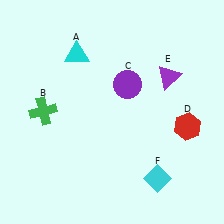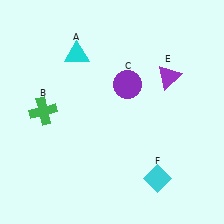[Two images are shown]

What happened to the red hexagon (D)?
The red hexagon (D) was removed in Image 2. It was in the bottom-right area of Image 1.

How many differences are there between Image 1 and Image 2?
There is 1 difference between the two images.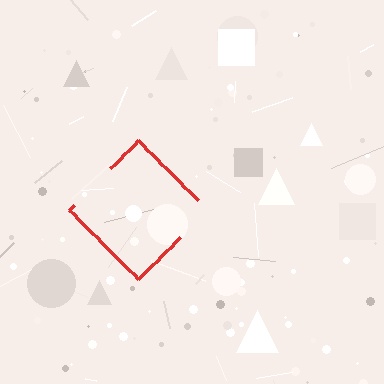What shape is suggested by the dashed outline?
The dashed outline suggests a diamond.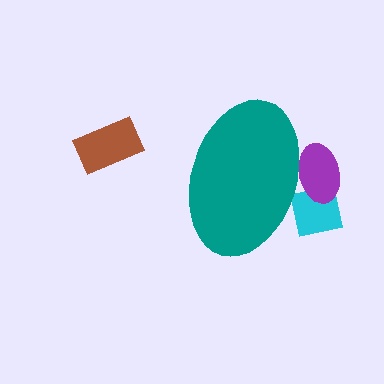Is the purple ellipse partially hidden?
Yes, the purple ellipse is partially hidden behind the teal ellipse.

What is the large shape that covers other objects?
A teal ellipse.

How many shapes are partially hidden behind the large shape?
2 shapes are partially hidden.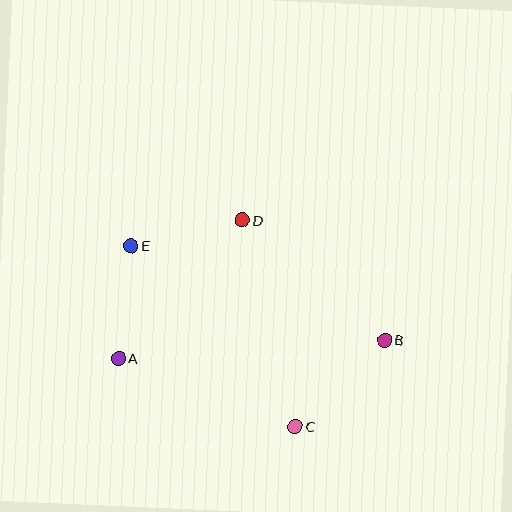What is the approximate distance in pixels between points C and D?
The distance between C and D is approximately 212 pixels.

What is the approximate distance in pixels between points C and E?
The distance between C and E is approximately 244 pixels.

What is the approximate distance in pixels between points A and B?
The distance between A and B is approximately 267 pixels.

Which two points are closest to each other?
Points A and E are closest to each other.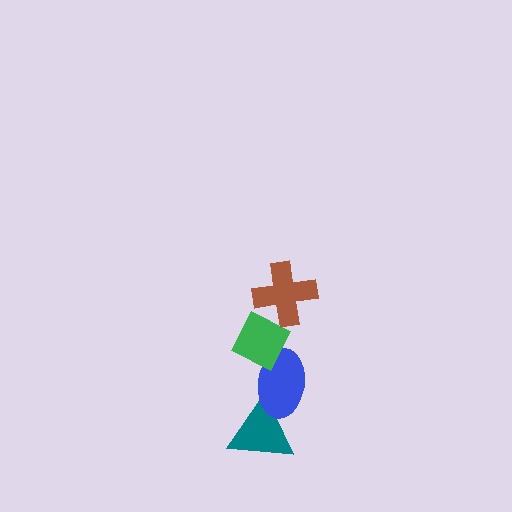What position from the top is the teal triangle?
The teal triangle is 4th from the top.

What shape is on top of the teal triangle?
The blue ellipse is on top of the teal triangle.